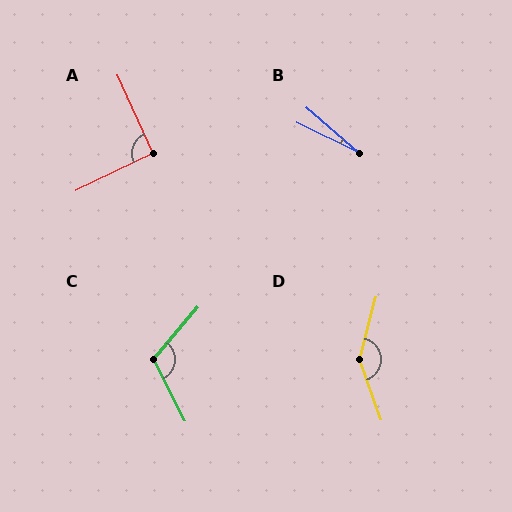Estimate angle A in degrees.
Approximately 91 degrees.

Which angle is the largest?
D, at approximately 145 degrees.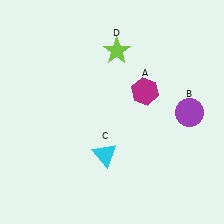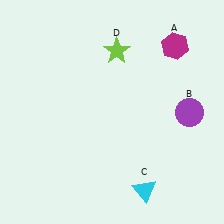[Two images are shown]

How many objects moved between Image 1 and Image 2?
2 objects moved between the two images.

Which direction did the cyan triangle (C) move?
The cyan triangle (C) moved right.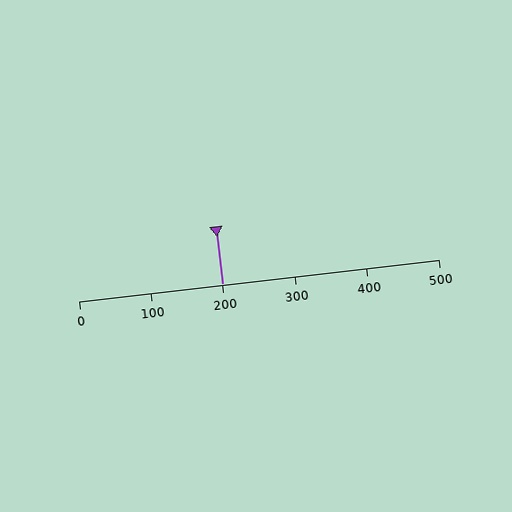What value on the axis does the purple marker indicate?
The marker indicates approximately 200.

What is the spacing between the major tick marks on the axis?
The major ticks are spaced 100 apart.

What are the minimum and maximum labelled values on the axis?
The axis runs from 0 to 500.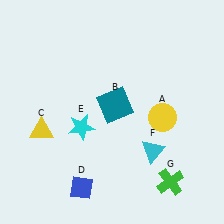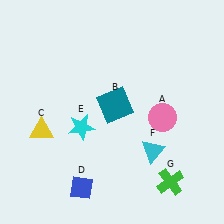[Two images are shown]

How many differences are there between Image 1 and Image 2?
There is 1 difference between the two images.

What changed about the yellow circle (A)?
In Image 1, A is yellow. In Image 2, it changed to pink.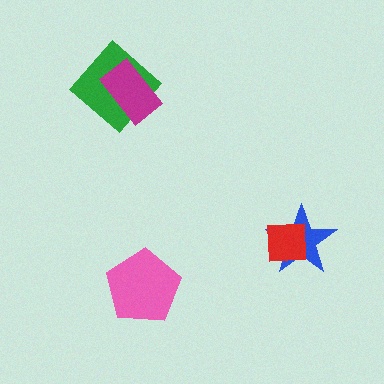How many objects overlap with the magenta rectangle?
1 object overlaps with the magenta rectangle.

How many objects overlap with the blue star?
1 object overlaps with the blue star.